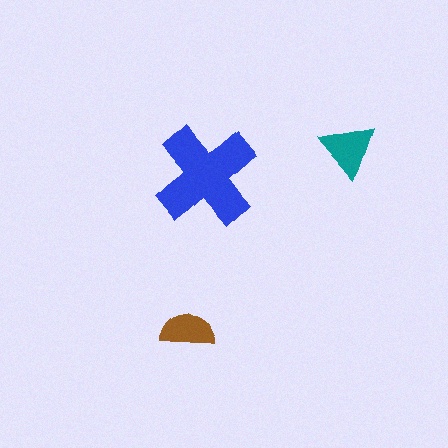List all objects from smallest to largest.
The brown semicircle, the teal triangle, the blue cross.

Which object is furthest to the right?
The teal triangle is rightmost.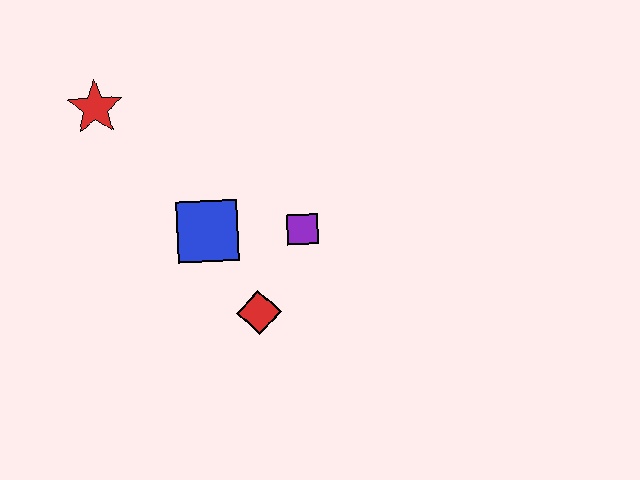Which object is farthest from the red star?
The red diamond is farthest from the red star.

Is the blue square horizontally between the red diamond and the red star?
Yes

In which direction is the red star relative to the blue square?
The red star is above the blue square.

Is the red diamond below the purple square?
Yes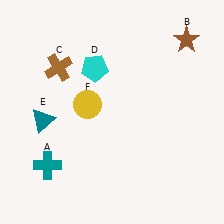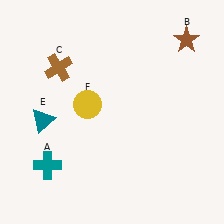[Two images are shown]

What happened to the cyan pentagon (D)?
The cyan pentagon (D) was removed in Image 2. It was in the top-left area of Image 1.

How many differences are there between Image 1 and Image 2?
There is 1 difference between the two images.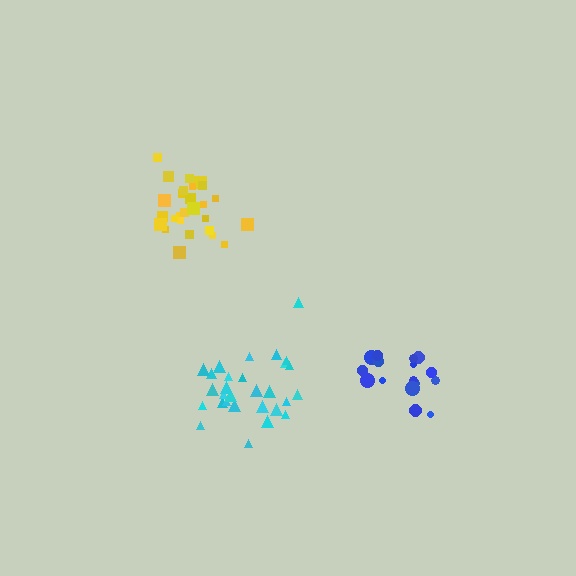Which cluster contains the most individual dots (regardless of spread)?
Cyan (29).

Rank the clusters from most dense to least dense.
yellow, cyan, blue.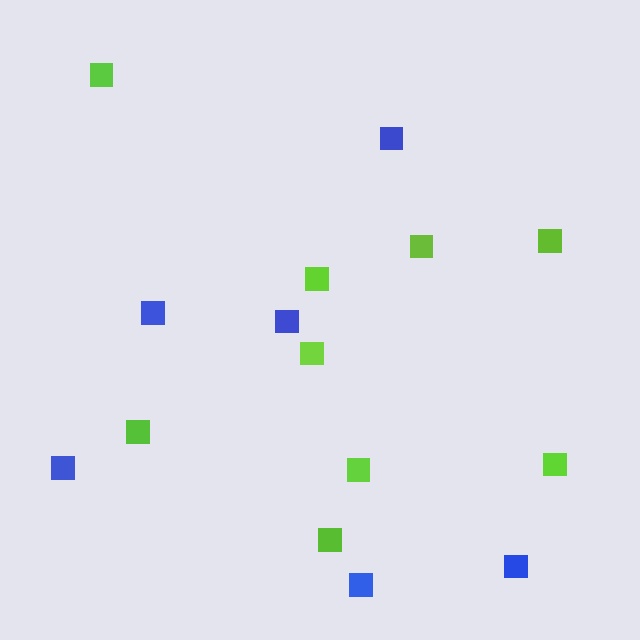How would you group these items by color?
There are 2 groups: one group of blue squares (6) and one group of lime squares (9).